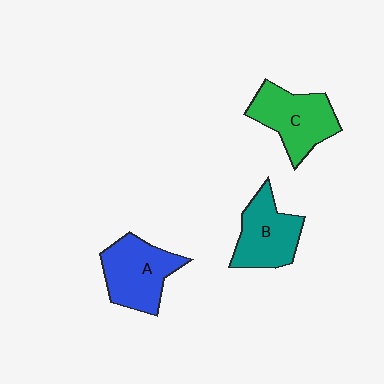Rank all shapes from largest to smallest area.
From largest to smallest: C (green), A (blue), B (teal).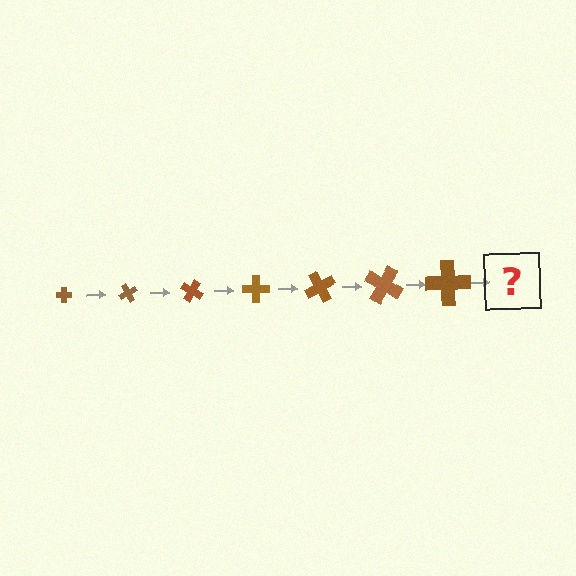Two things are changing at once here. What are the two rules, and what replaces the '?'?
The two rules are that the cross grows larger each step and it rotates 60 degrees each step. The '?' should be a cross, larger than the previous one and rotated 420 degrees from the start.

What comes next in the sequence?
The next element should be a cross, larger than the previous one and rotated 420 degrees from the start.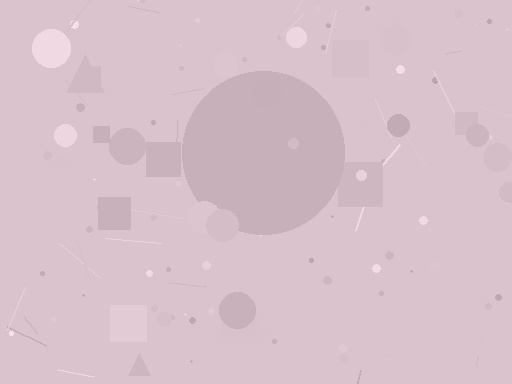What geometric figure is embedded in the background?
A circle is embedded in the background.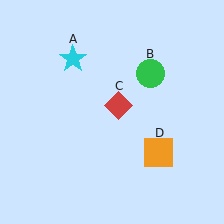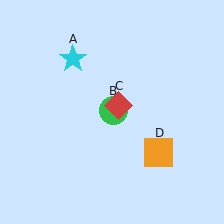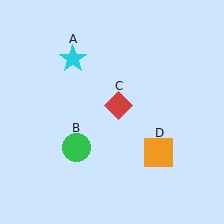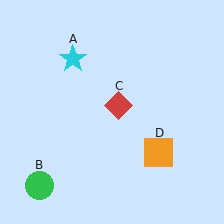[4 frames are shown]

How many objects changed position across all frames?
1 object changed position: green circle (object B).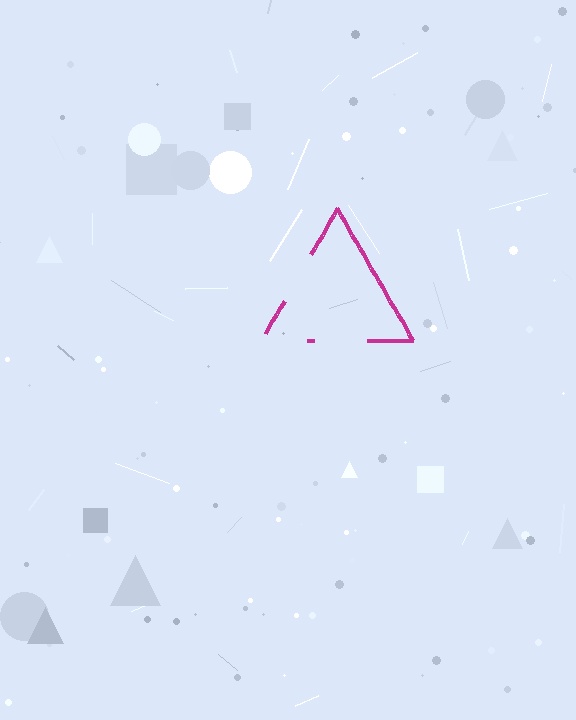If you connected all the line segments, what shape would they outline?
They would outline a triangle.